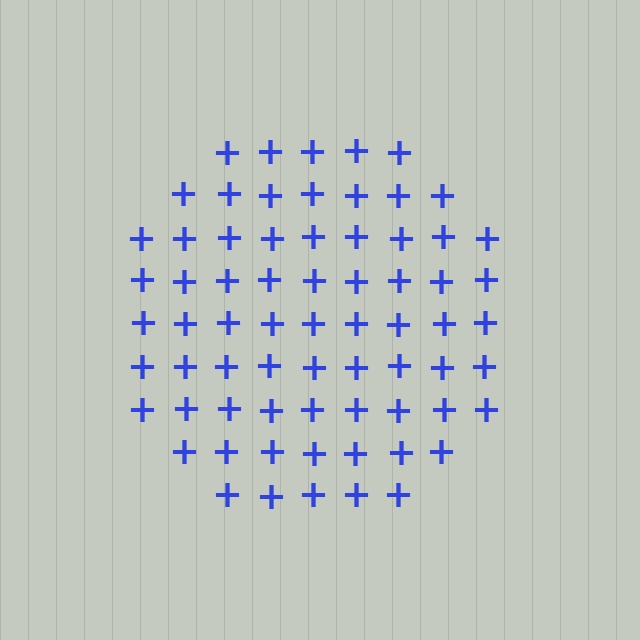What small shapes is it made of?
It is made of small plus signs.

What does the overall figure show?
The overall figure shows a circle.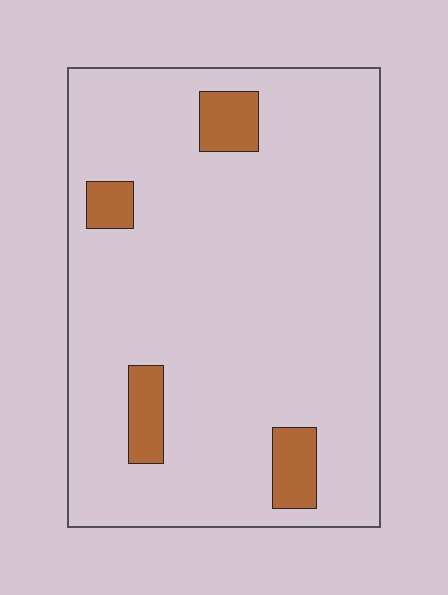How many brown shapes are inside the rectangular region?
4.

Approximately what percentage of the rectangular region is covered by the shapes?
Approximately 10%.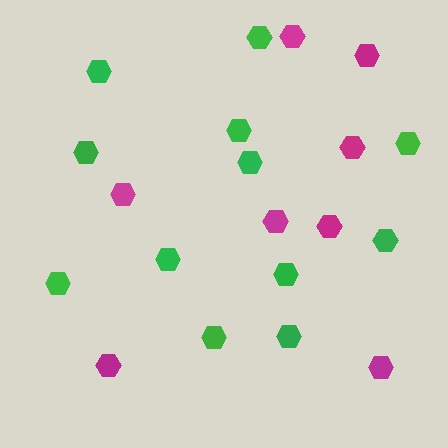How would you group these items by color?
There are 2 groups: one group of magenta hexagons (8) and one group of green hexagons (12).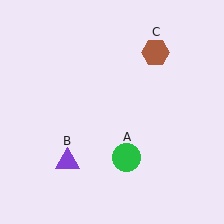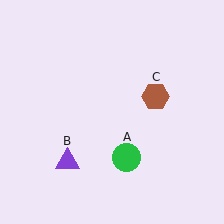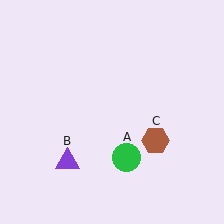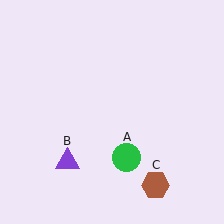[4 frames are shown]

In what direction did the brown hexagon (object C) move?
The brown hexagon (object C) moved down.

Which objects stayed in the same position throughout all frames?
Green circle (object A) and purple triangle (object B) remained stationary.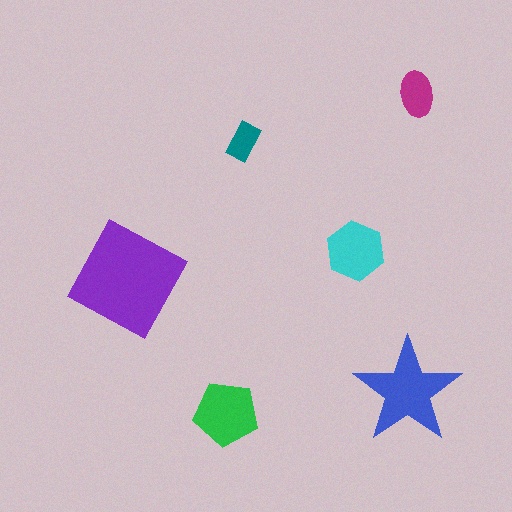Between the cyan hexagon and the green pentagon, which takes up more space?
The green pentagon.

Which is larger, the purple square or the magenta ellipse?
The purple square.